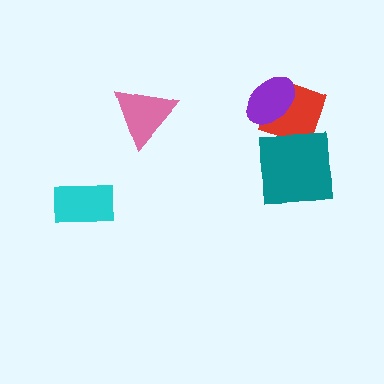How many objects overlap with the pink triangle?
0 objects overlap with the pink triangle.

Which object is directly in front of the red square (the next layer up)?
The teal square is directly in front of the red square.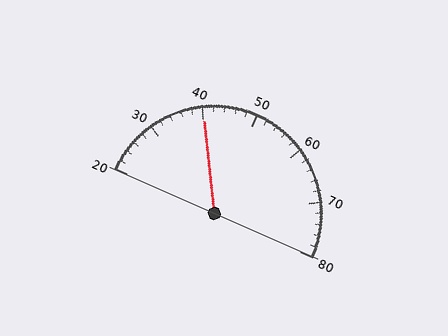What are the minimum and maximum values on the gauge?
The gauge ranges from 20 to 80.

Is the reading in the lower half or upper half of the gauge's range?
The reading is in the lower half of the range (20 to 80).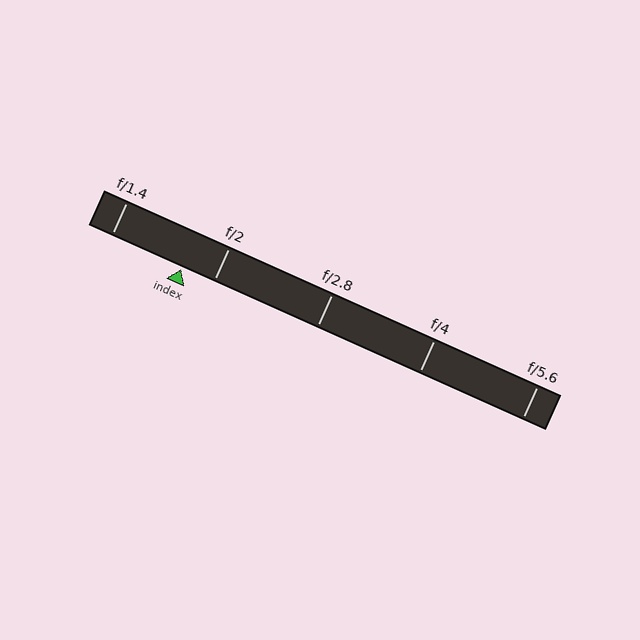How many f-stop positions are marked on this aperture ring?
There are 5 f-stop positions marked.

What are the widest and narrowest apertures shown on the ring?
The widest aperture shown is f/1.4 and the narrowest is f/5.6.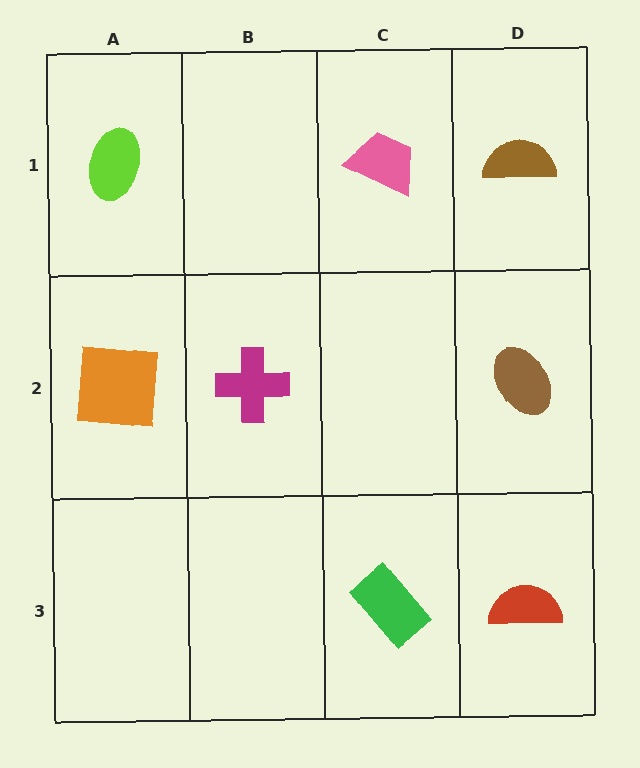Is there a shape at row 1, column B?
No, that cell is empty.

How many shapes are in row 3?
2 shapes.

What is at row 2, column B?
A magenta cross.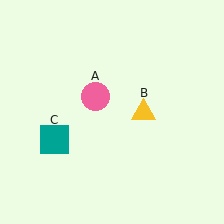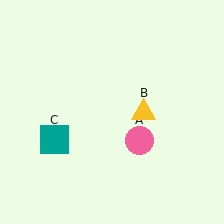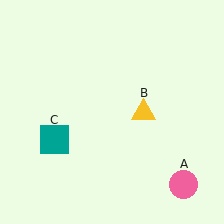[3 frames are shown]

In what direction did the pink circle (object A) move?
The pink circle (object A) moved down and to the right.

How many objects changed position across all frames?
1 object changed position: pink circle (object A).